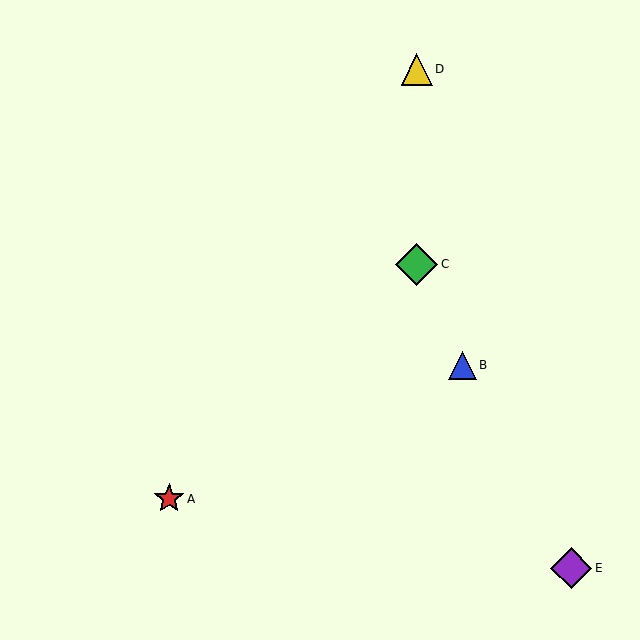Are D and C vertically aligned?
Yes, both are at x≈417.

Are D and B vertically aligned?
No, D is at x≈417 and B is at x≈462.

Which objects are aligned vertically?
Objects C, D are aligned vertically.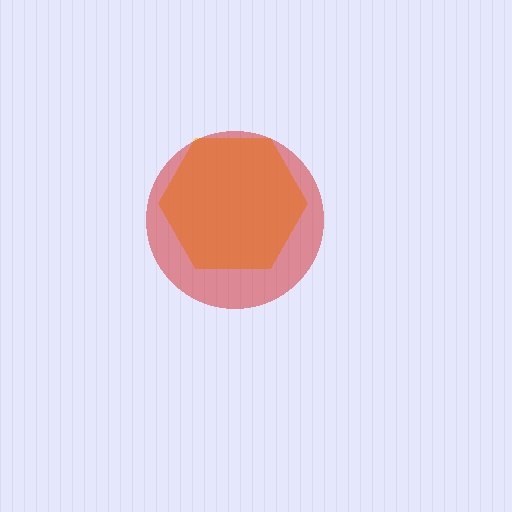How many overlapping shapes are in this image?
There are 2 overlapping shapes in the image.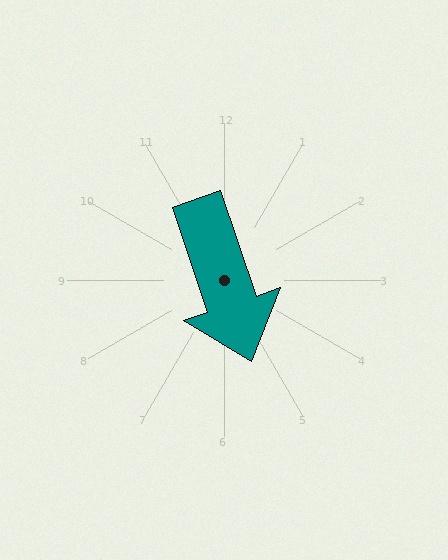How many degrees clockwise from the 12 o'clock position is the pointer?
Approximately 161 degrees.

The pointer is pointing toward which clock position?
Roughly 5 o'clock.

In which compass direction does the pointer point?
South.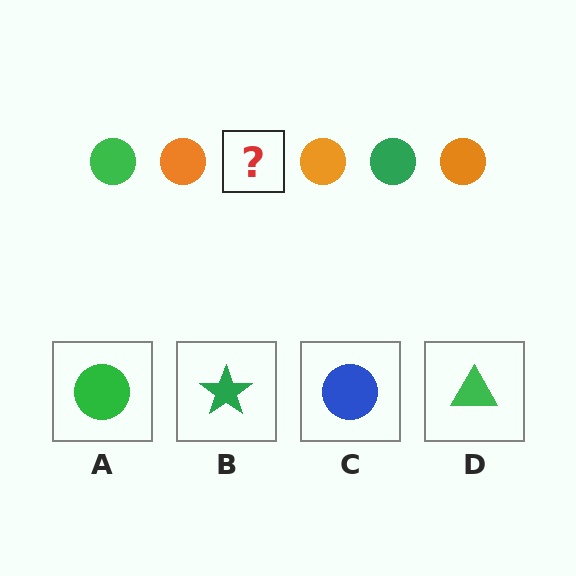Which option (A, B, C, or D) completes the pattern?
A.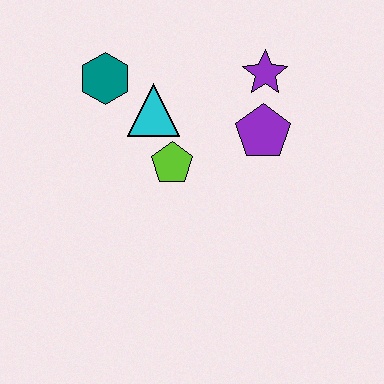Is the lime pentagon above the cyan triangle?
No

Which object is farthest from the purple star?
The teal hexagon is farthest from the purple star.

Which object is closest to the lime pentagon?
The cyan triangle is closest to the lime pentagon.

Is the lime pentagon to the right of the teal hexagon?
Yes